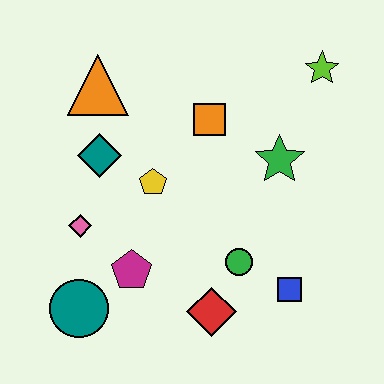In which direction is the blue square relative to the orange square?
The blue square is below the orange square.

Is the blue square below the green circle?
Yes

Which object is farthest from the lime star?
The teal circle is farthest from the lime star.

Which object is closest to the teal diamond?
The yellow pentagon is closest to the teal diamond.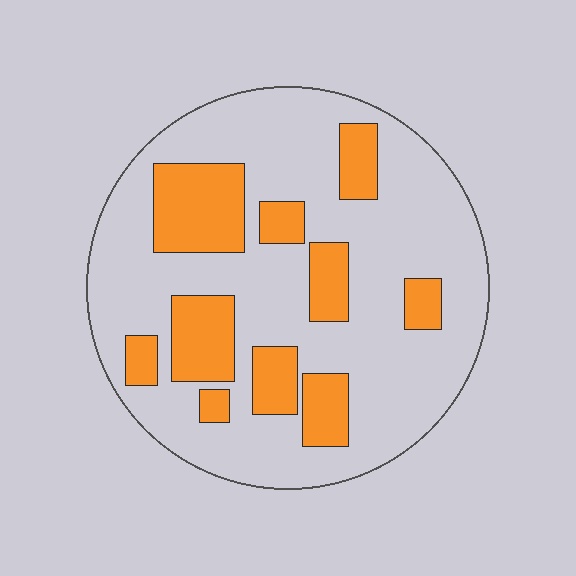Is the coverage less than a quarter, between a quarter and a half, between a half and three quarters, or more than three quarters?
Between a quarter and a half.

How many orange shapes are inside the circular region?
10.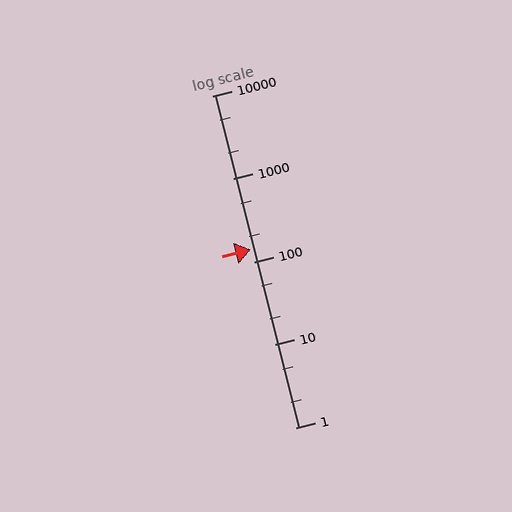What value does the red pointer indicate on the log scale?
The pointer indicates approximately 140.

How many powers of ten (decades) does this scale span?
The scale spans 4 decades, from 1 to 10000.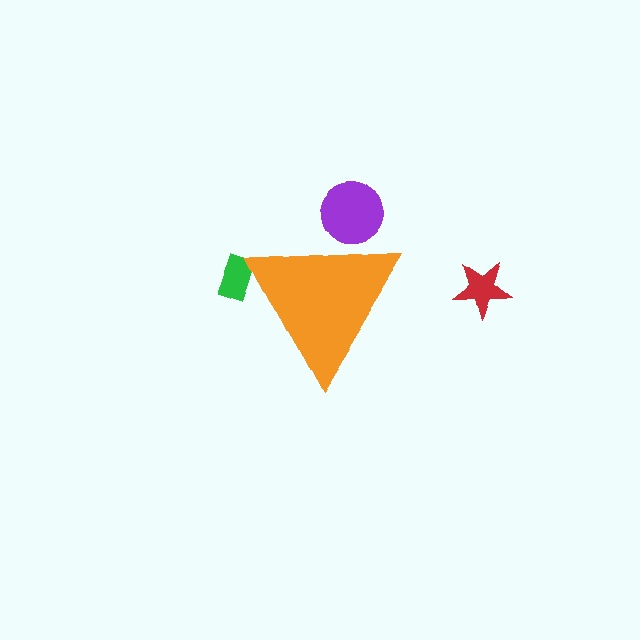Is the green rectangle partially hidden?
Yes, the green rectangle is partially hidden behind the orange triangle.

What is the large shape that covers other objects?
An orange triangle.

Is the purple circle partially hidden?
Yes, the purple circle is partially hidden behind the orange triangle.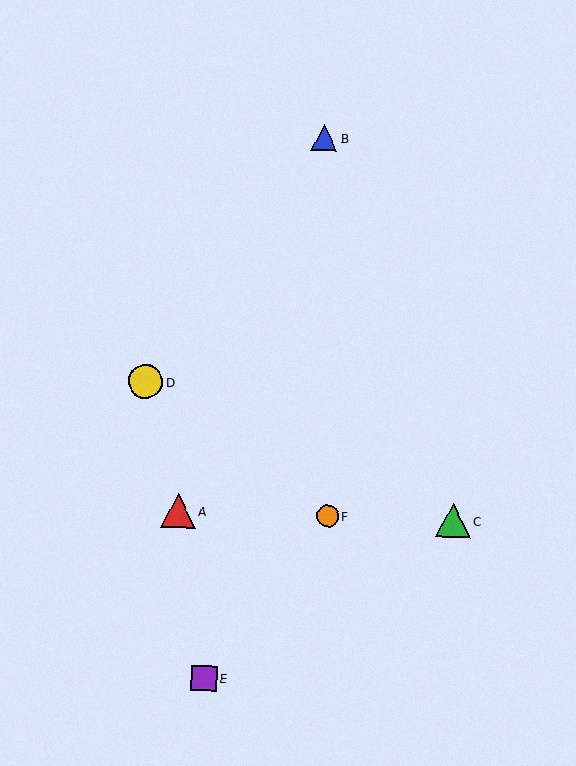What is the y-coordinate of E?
Object E is at y≈679.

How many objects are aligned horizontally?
3 objects (A, C, F) are aligned horizontally.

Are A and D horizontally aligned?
No, A is at y≈511 and D is at y≈382.